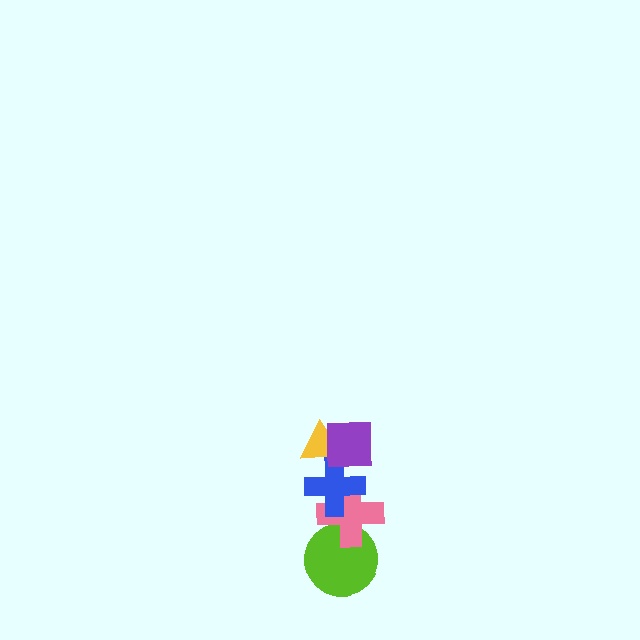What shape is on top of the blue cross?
The yellow triangle is on top of the blue cross.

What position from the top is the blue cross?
The blue cross is 3rd from the top.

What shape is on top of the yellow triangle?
The purple square is on top of the yellow triangle.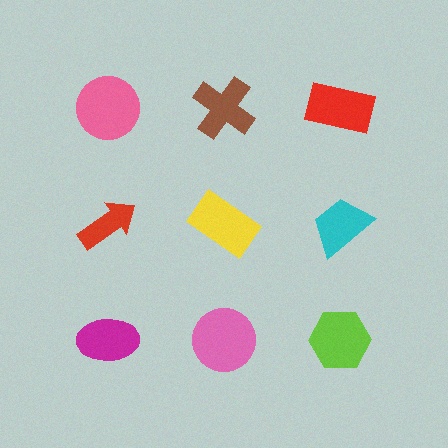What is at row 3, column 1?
A magenta ellipse.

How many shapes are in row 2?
3 shapes.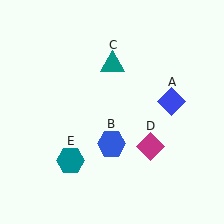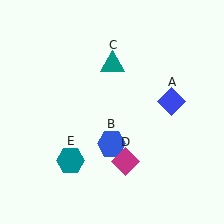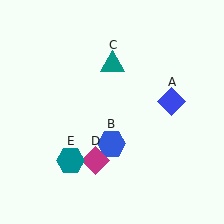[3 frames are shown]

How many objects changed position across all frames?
1 object changed position: magenta diamond (object D).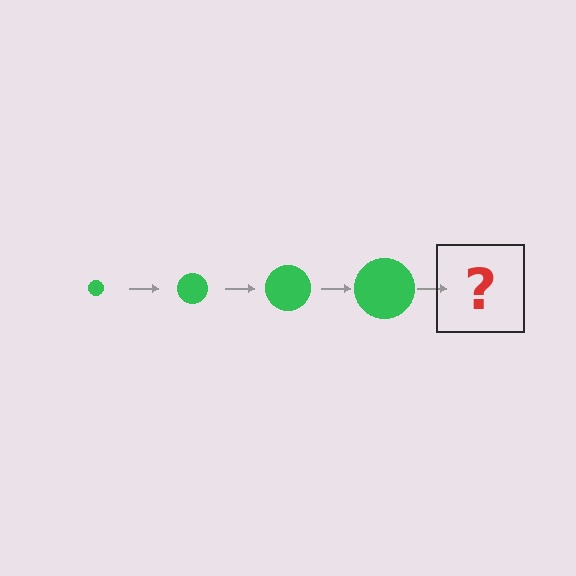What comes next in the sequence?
The next element should be a green circle, larger than the previous one.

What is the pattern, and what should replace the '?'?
The pattern is that the circle gets progressively larger each step. The '?' should be a green circle, larger than the previous one.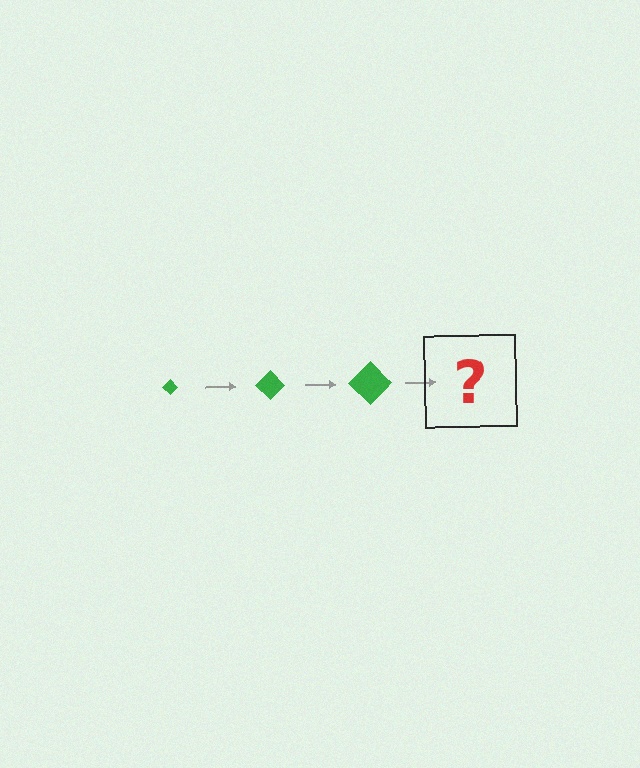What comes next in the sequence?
The next element should be a green diamond, larger than the previous one.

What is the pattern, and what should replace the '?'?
The pattern is that the diamond gets progressively larger each step. The '?' should be a green diamond, larger than the previous one.